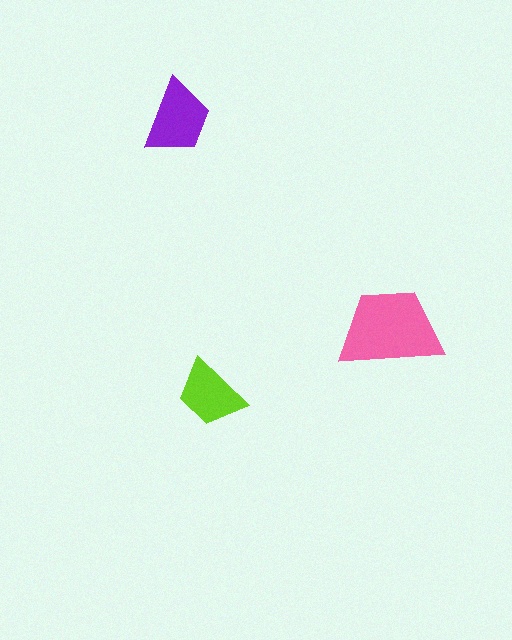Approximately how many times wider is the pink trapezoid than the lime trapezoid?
About 1.5 times wider.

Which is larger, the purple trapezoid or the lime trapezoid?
The purple one.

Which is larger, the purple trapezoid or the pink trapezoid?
The pink one.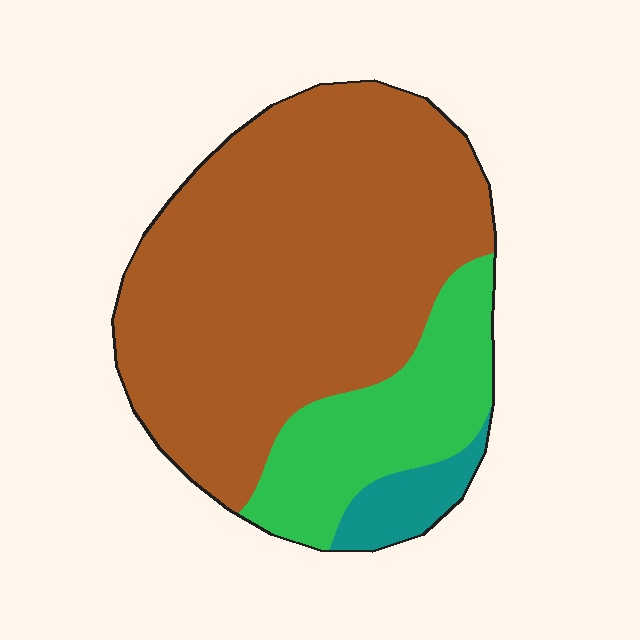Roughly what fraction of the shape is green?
Green covers around 20% of the shape.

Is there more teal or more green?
Green.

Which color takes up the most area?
Brown, at roughly 70%.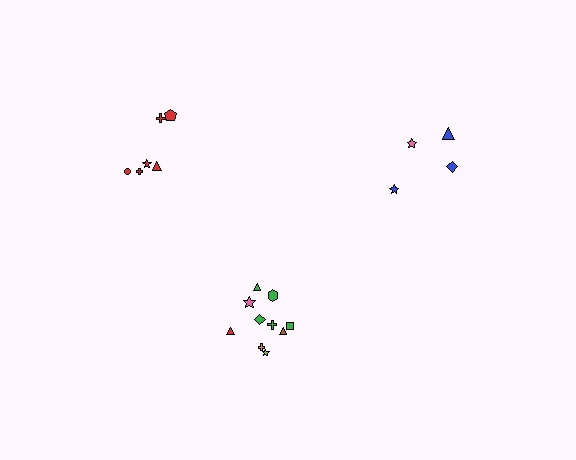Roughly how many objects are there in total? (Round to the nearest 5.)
Roughly 20 objects in total.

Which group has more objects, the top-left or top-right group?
The top-left group.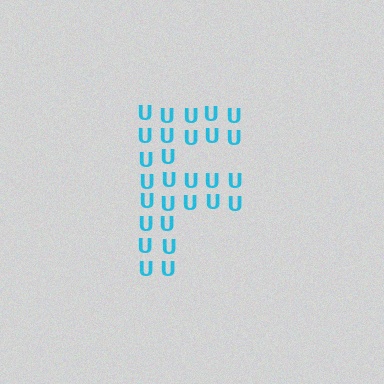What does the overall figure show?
The overall figure shows the letter F.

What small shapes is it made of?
It is made of small letter U's.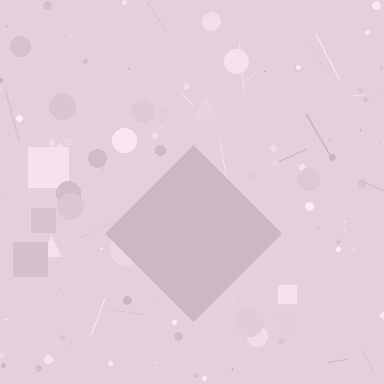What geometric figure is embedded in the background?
A diamond is embedded in the background.